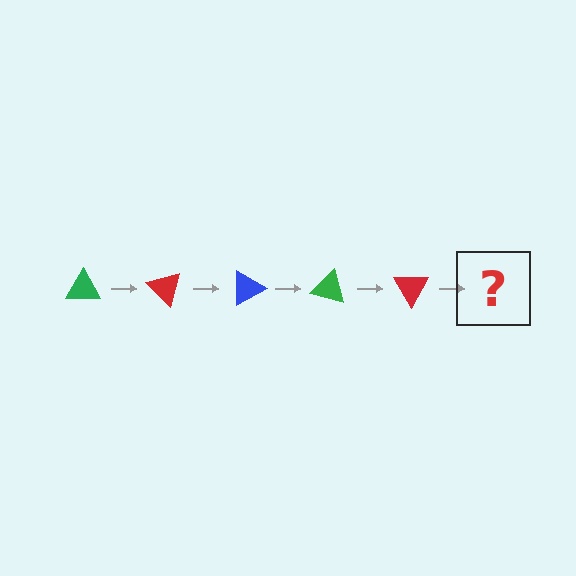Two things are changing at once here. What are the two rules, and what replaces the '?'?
The two rules are that it rotates 45 degrees each step and the color cycles through green, red, and blue. The '?' should be a blue triangle, rotated 225 degrees from the start.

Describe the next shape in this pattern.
It should be a blue triangle, rotated 225 degrees from the start.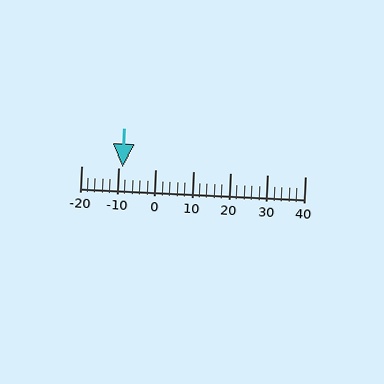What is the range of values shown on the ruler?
The ruler shows values from -20 to 40.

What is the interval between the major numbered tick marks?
The major tick marks are spaced 10 units apart.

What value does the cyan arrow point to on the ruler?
The cyan arrow points to approximately -9.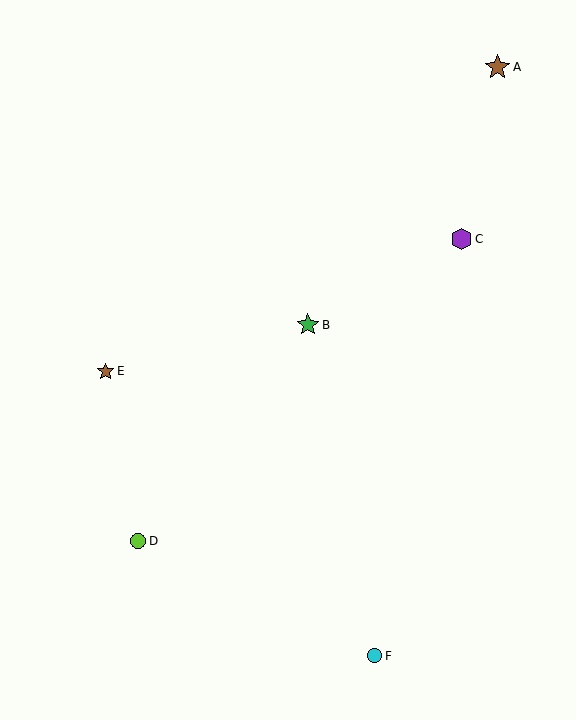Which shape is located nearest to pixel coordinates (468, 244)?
The purple hexagon (labeled C) at (461, 239) is nearest to that location.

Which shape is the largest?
The brown star (labeled A) is the largest.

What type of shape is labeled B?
Shape B is a green star.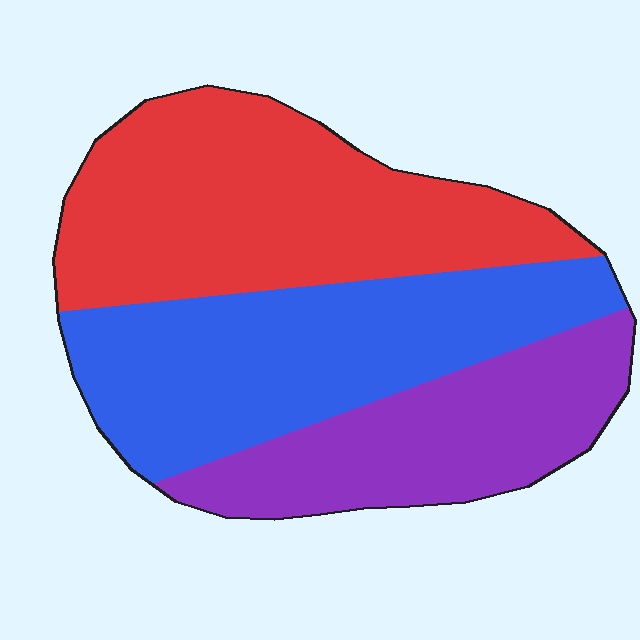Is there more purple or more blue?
Blue.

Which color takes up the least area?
Purple, at roughly 25%.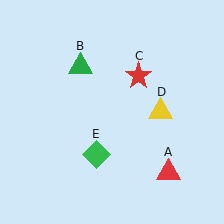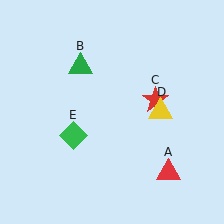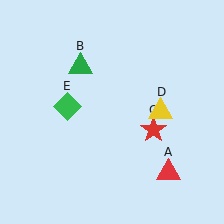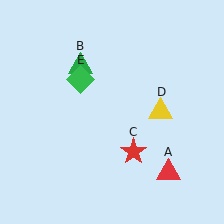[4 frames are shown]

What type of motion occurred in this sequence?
The red star (object C), green diamond (object E) rotated clockwise around the center of the scene.